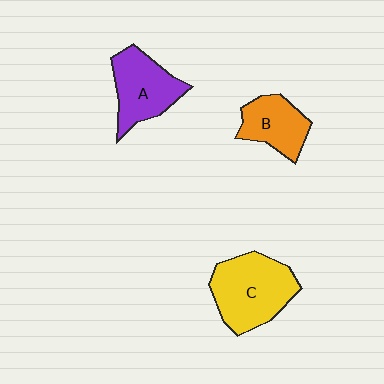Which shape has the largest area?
Shape C (yellow).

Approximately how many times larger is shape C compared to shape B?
Approximately 1.6 times.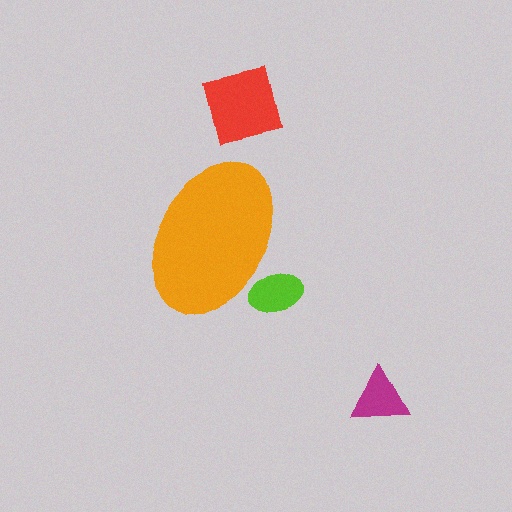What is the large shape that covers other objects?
An orange ellipse.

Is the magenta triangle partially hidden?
No, the magenta triangle is fully visible.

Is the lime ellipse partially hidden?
Yes, the lime ellipse is partially hidden behind the orange ellipse.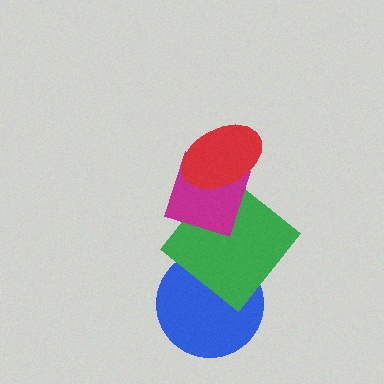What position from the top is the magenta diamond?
The magenta diamond is 2nd from the top.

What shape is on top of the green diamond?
The magenta diamond is on top of the green diamond.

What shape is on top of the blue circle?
The green diamond is on top of the blue circle.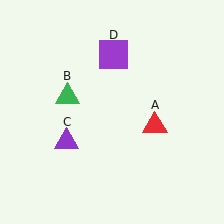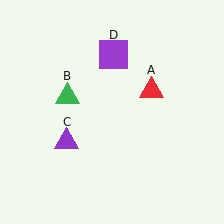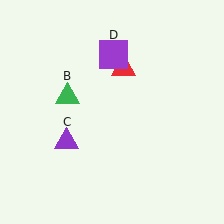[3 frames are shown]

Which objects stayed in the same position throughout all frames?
Green triangle (object B) and purple triangle (object C) and purple square (object D) remained stationary.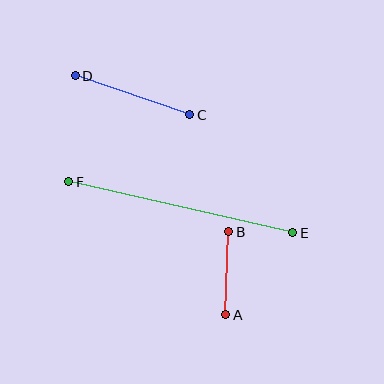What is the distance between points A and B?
The distance is approximately 83 pixels.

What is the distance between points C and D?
The distance is approximately 121 pixels.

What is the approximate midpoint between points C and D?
The midpoint is at approximately (132, 95) pixels.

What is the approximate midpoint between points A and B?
The midpoint is at approximately (227, 273) pixels.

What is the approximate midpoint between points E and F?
The midpoint is at approximately (181, 207) pixels.